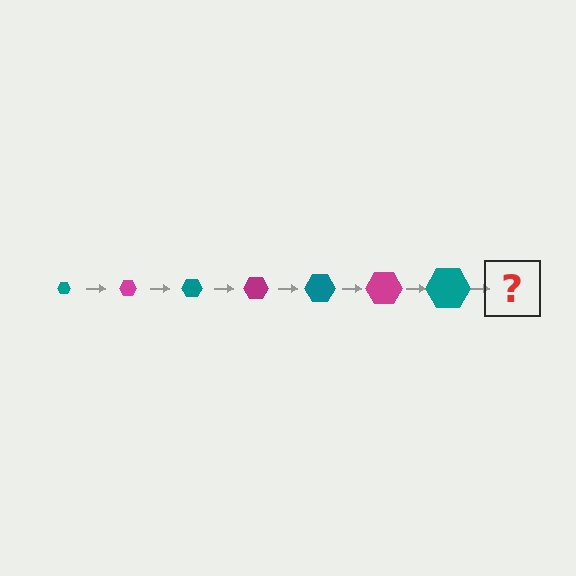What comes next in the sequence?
The next element should be a magenta hexagon, larger than the previous one.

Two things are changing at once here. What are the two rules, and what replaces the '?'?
The two rules are that the hexagon grows larger each step and the color cycles through teal and magenta. The '?' should be a magenta hexagon, larger than the previous one.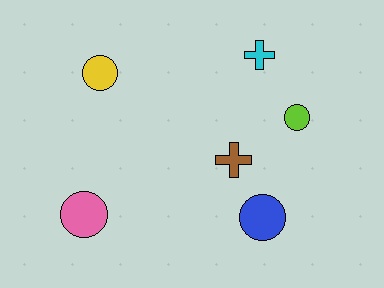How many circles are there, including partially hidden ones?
There are 4 circles.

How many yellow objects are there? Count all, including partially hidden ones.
There is 1 yellow object.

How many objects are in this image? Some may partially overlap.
There are 6 objects.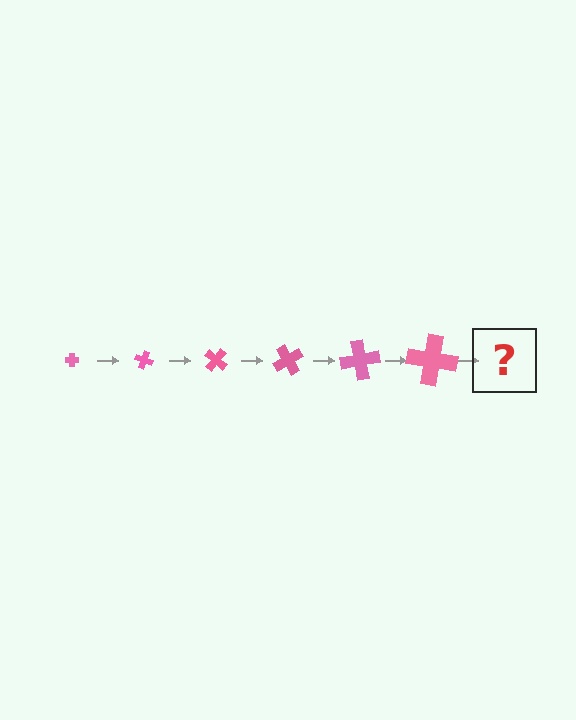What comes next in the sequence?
The next element should be a cross, larger than the previous one and rotated 120 degrees from the start.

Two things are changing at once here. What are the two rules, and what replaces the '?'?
The two rules are that the cross grows larger each step and it rotates 20 degrees each step. The '?' should be a cross, larger than the previous one and rotated 120 degrees from the start.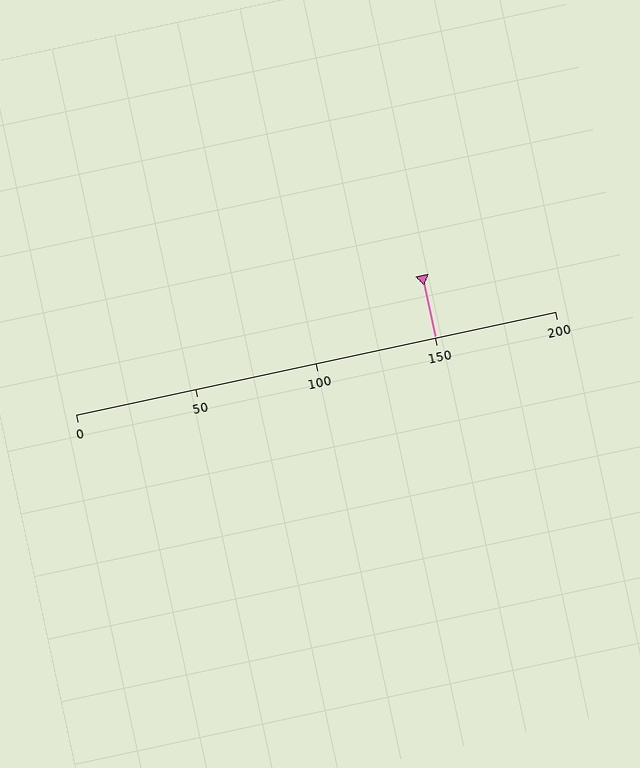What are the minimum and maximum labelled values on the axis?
The axis runs from 0 to 200.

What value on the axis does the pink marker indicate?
The marker indicates approximately 150.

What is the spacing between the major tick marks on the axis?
The major ticks are spaced 50 apart.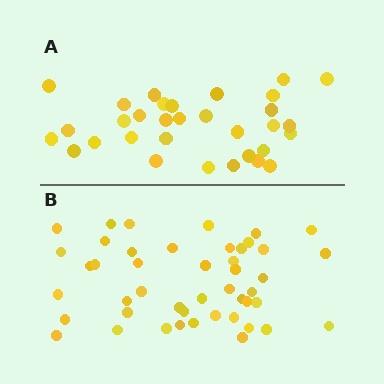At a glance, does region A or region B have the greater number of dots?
Region B (the bottom region) has more dots.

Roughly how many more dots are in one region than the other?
Region B has approximately 15 more dots than region A.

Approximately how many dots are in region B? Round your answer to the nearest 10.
About 50 dots. (The exact count is 46, which rounds to 50.)